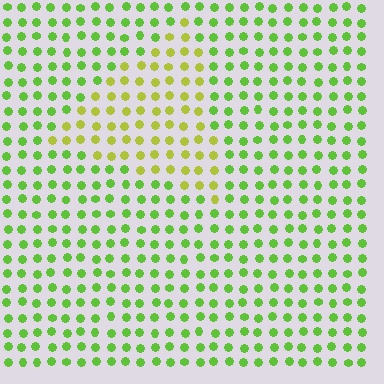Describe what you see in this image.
The image is filled with small lime elements in a uniform arrangement. A triangle-shaped region is visible where the elements are tinted to a slightly different hue, forming a subtle color boundary.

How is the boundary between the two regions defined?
The boundary is defined purely by a slight shift in hue (about 34 degrees). Spacing, size, and orientation are identical on both sides.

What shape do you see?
I see a triangle.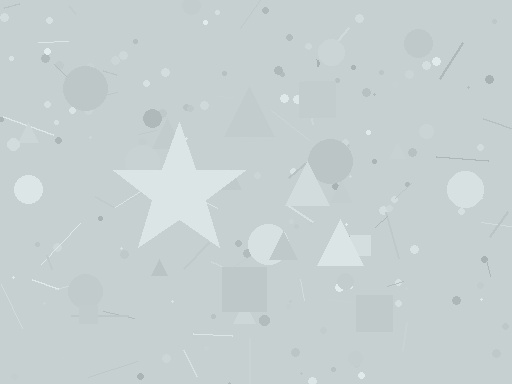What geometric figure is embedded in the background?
A star is embedded in the background.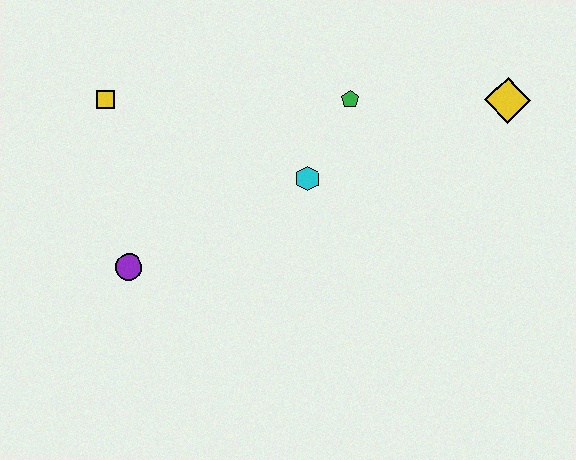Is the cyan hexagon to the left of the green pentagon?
Yes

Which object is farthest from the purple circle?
The yellow diamond is farthest from the purple circle.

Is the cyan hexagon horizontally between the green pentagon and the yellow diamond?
No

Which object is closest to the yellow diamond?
The green pentagon is closest to the yellow diamond.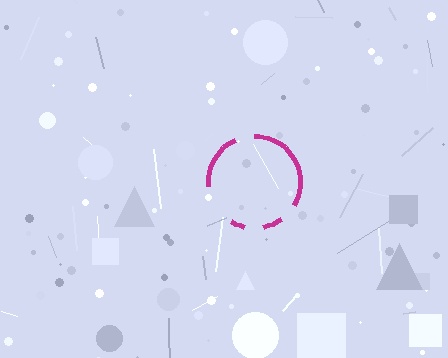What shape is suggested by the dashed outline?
The dashed outline suggests a circle.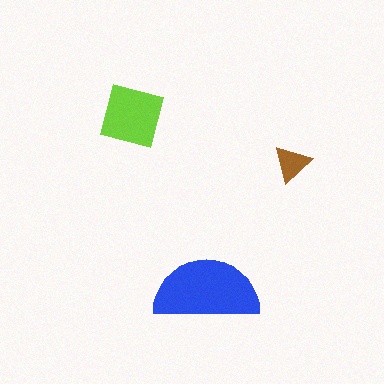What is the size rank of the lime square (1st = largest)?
2nd.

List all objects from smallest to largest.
The brown triangle, the lime square, the blue semicircle.